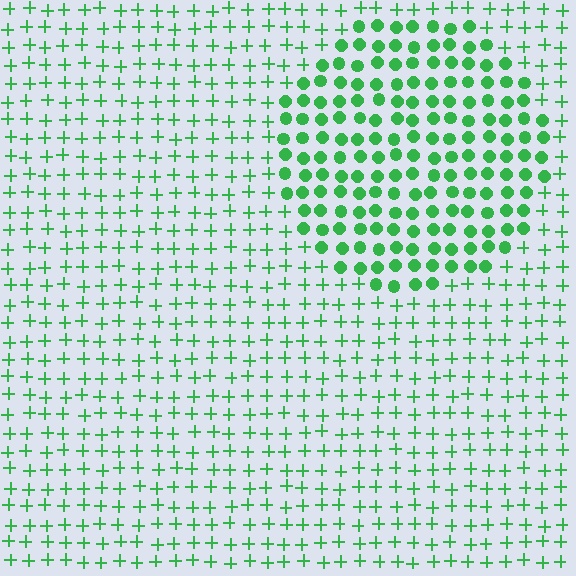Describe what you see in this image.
The image is filled with small green elements arranged in a uniform grid. A circle-shaped region contains circles, while the surrounding area contains plus signs. The boundary is defined purely by the change in element shape.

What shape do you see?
I see a circle.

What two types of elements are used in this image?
The image uses circles inside the circle region and plus signs outside it.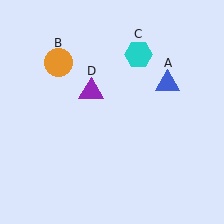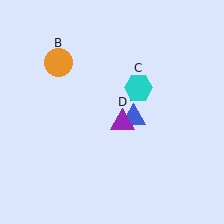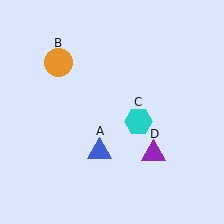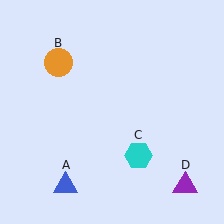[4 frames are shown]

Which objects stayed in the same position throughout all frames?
Orange circle (object B) remained stationary.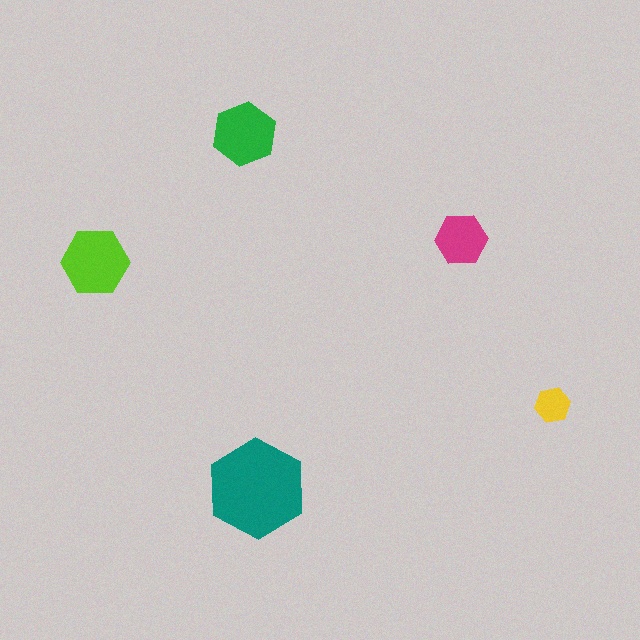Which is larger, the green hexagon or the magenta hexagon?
The green one.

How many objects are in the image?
There are 5 objects in the image.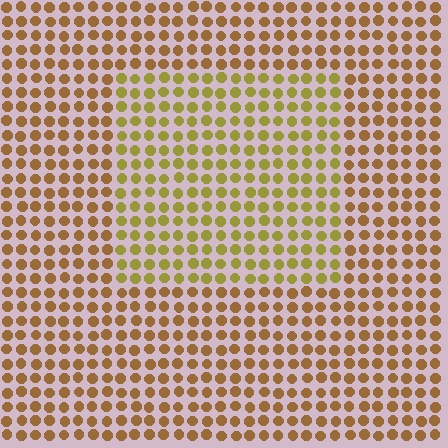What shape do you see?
I see a rectangle.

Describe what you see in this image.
The image is filled with small brown elements in a uniform arrangement. A rectangle-shaped region is visible where the elements are tinted to a slightly different hue, forming a subtle color boundary.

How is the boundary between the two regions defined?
The boundary is defined purely by a slight shift in hue (about 29 degrees). Spacing, size, and orientation are identical on both sides.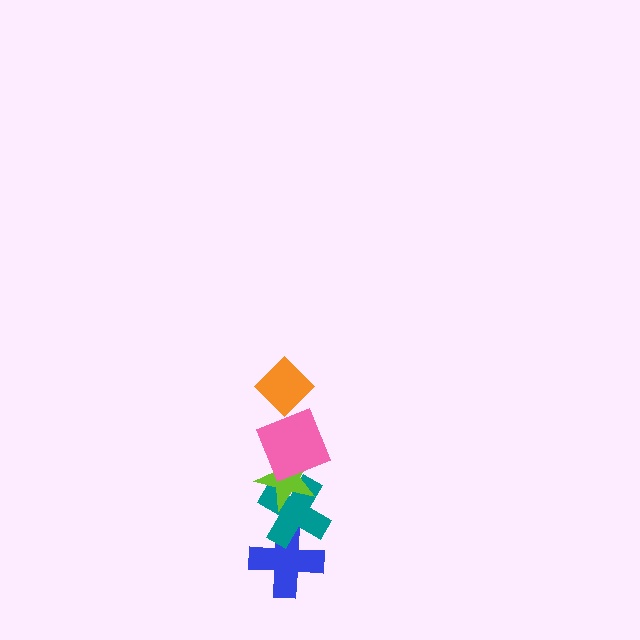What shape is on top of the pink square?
The orange diamond is on top of the pink square.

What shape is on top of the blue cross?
The teal cross is on top of the blue cross.